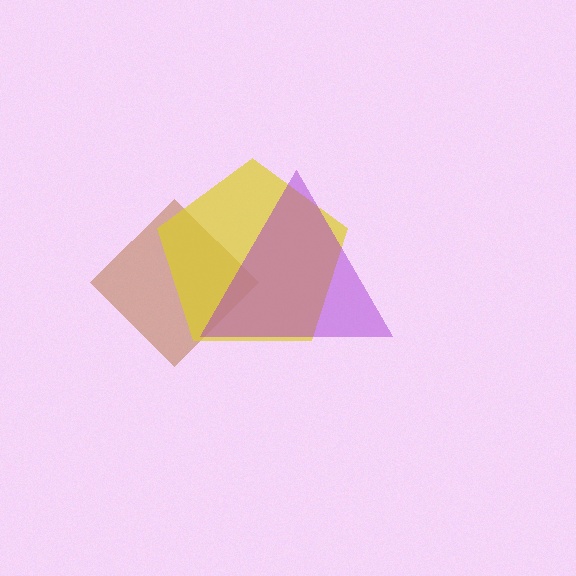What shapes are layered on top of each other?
The layered shapes are: a brown diamond, a yellow pentagon, a purple triangle.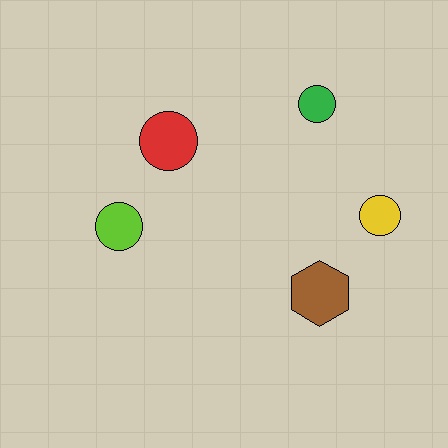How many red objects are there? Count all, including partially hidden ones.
There is 1 red object.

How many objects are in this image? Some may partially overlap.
There are 5 objects.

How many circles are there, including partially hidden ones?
There are 4 circles.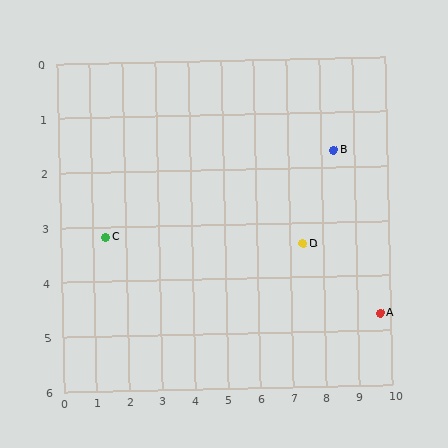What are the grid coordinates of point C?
Point C is at approximately (1.4, 3.2).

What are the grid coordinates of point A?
Point A is at approximately (9.7, 4.7).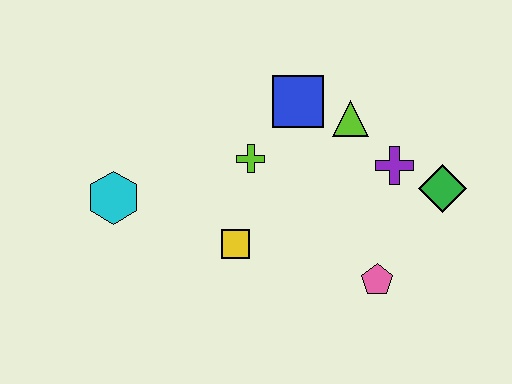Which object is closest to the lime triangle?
The blue square is closest to the lime triangle.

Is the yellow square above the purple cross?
No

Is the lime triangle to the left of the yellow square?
No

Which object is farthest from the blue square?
The cyan hexagon is farthest from the blue square.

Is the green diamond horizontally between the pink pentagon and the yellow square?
No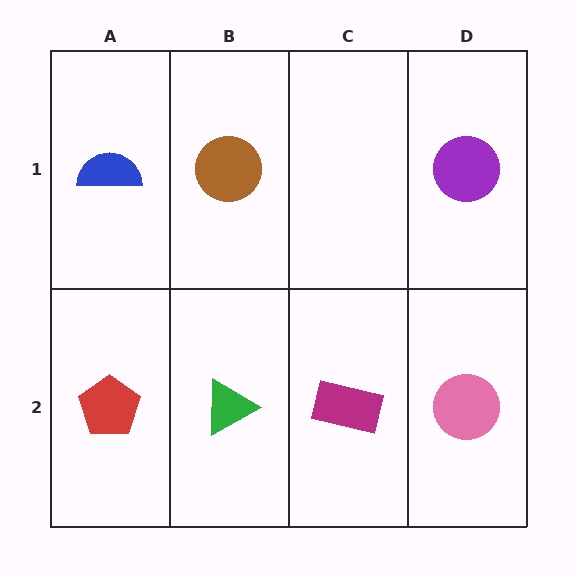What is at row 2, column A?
A red pentagon.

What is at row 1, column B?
A brown circle.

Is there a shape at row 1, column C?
No, that cell is empty.